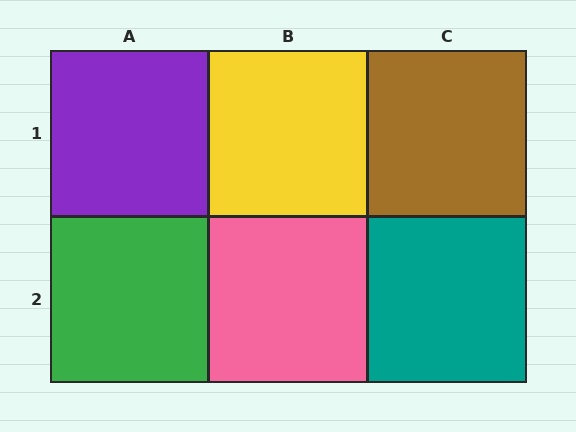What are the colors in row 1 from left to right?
Purple, yellow, brown.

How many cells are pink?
1 cell is pink.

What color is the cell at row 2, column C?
Teal.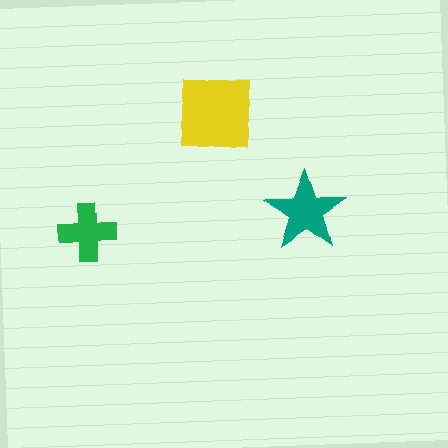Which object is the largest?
The yellow square.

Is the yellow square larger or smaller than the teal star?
Larger.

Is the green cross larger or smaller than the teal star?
Smaller.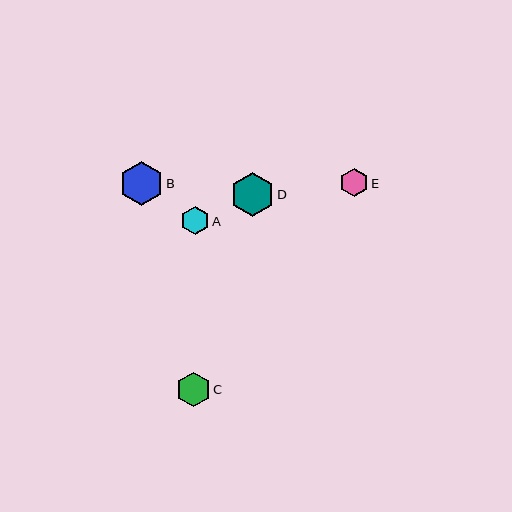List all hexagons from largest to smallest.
From largest to smallest: B, D, C, A, E.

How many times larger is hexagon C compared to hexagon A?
Hexagon C is approximately 1.2 times the size of hexagon A.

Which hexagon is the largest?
Hexagon B is the largest with a size of approximately 44 pixels.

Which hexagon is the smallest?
Hexagon E is the smallest with a size of approximately 28 pixels.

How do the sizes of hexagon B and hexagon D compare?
Hexagon B and hexagon D are approximately the same size.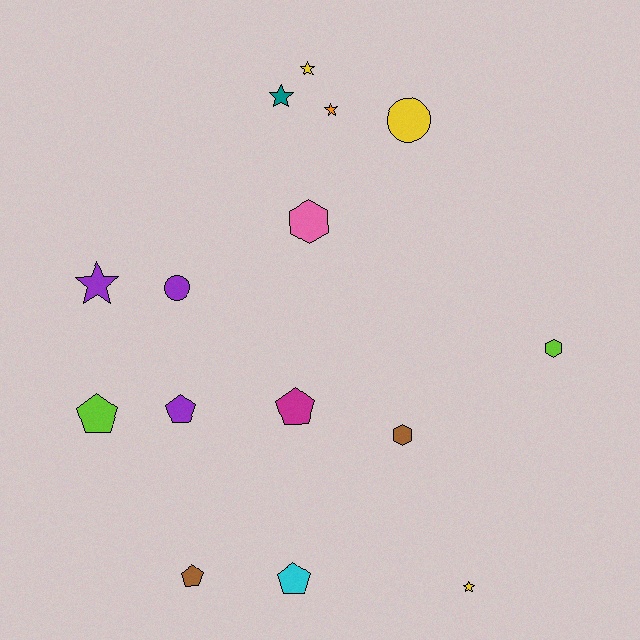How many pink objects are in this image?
There is 1 pink object.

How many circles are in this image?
There are 2 circles.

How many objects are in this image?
There are 15 objects.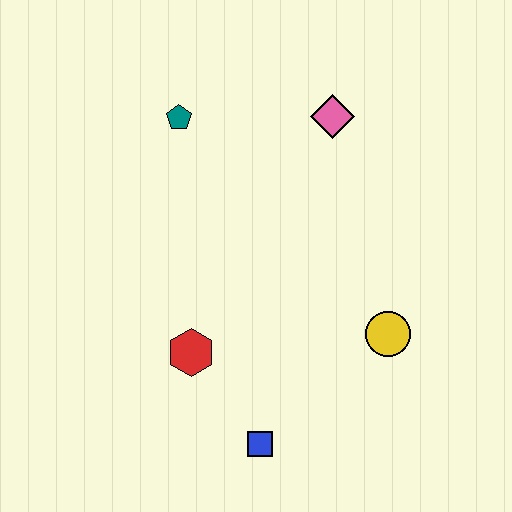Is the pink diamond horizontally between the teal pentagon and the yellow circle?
Yes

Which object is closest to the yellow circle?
The blue square is closest to the yellow circle.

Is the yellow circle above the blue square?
Yes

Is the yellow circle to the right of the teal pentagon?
Yes